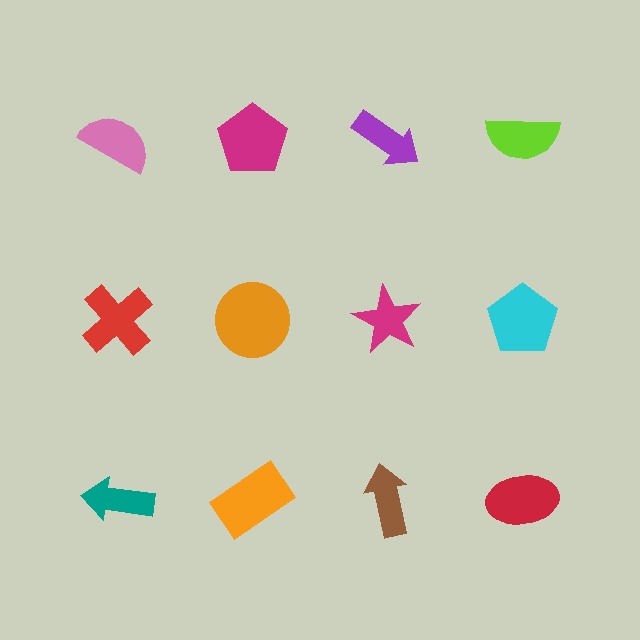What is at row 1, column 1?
A pink semicircle.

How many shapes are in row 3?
4 shapes.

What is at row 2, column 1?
A red cross.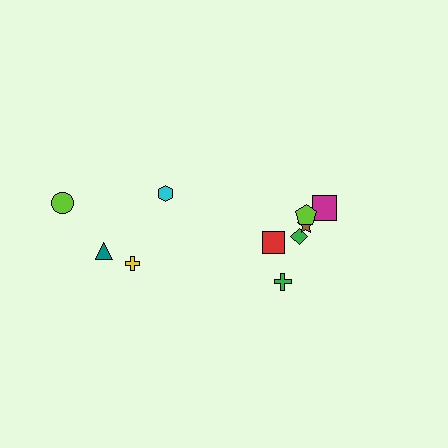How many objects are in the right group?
There are 6 objects.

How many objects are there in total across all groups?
There are 10 objects.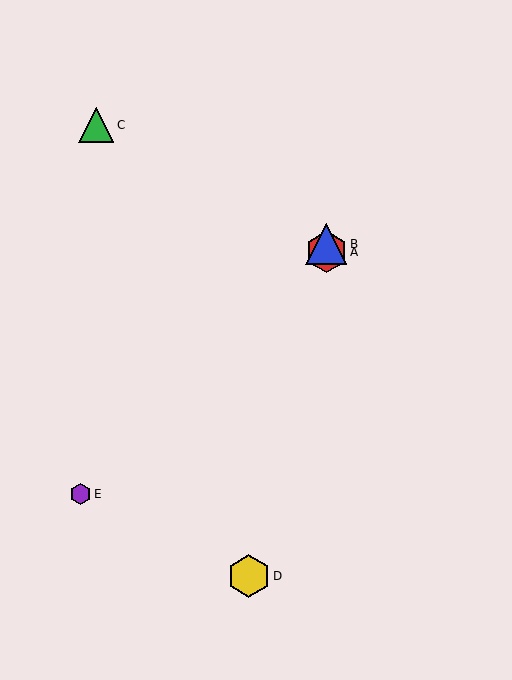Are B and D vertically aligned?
No, B is at x≈326 and D is at x≈249.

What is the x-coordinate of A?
Object A is at x≈326.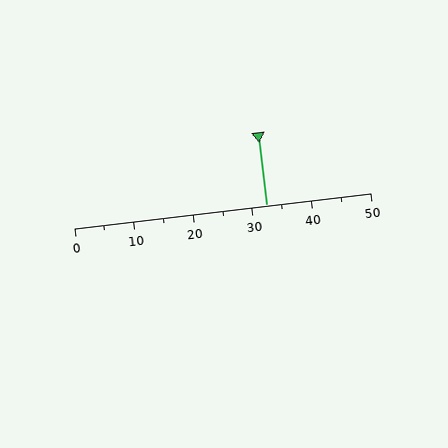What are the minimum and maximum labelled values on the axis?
The axis runs from 0 to 50.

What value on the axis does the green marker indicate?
The marker indicates approximately 32.5.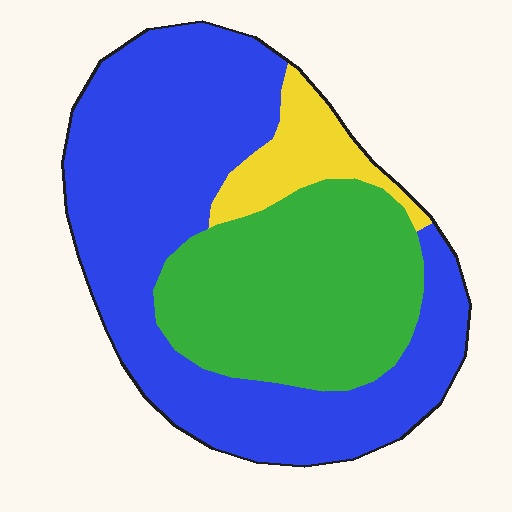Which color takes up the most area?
Blue, at roughly 55%.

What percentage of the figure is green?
Green covers about 35% of the figure.